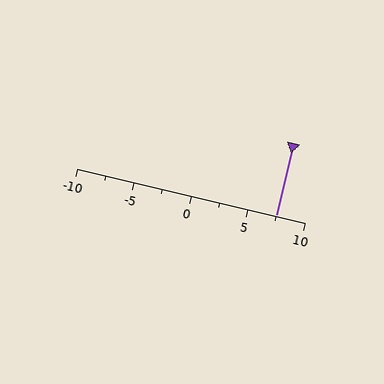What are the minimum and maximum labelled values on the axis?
The axis runs from -10 to 10.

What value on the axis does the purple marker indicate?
The marker indicates approximately 7.5.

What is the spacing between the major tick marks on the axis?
The major ticks are spaced 5 apart.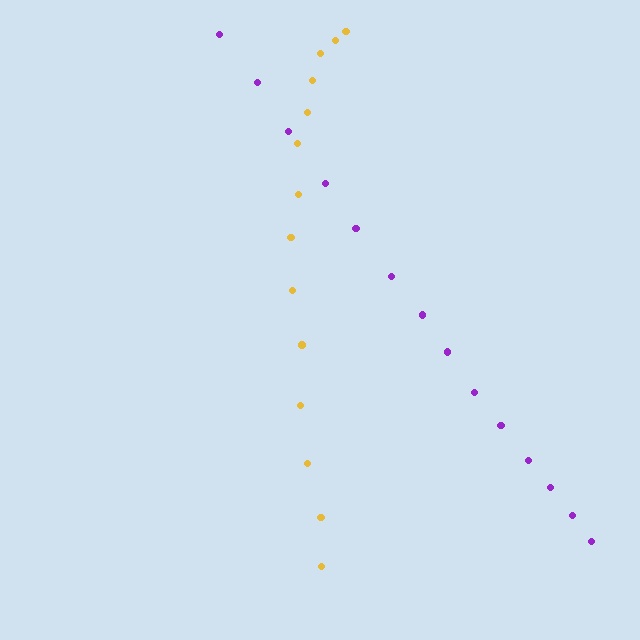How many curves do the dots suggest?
There are 2 distinct paths.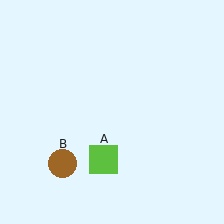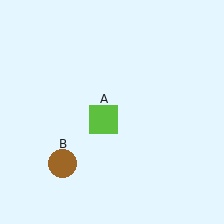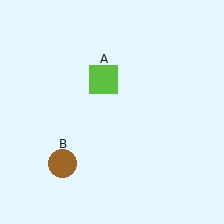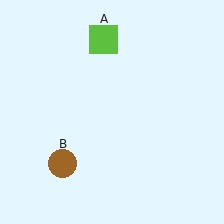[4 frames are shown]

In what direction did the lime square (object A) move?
The lime square (object A) moved up.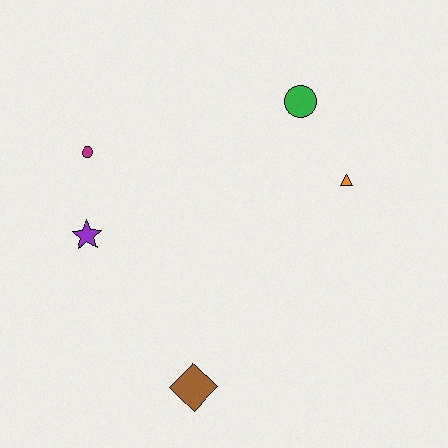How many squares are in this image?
There are no squares.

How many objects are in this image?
There are 5 objects.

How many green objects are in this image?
There is 1 green object.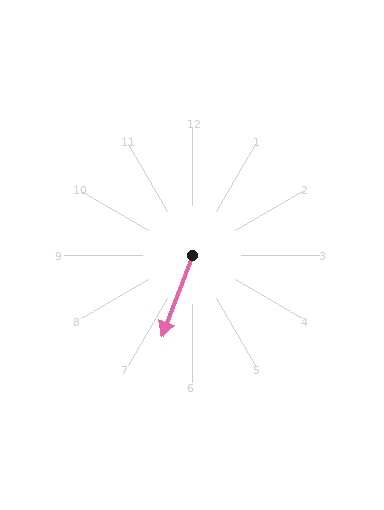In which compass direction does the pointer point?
South.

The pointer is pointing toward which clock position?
Roughly 7 o'clock.